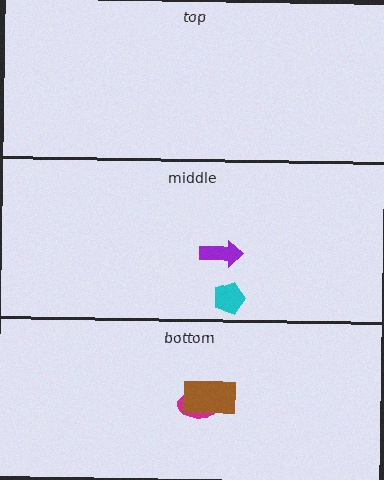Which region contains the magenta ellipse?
The bottom region.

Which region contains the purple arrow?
The middle region.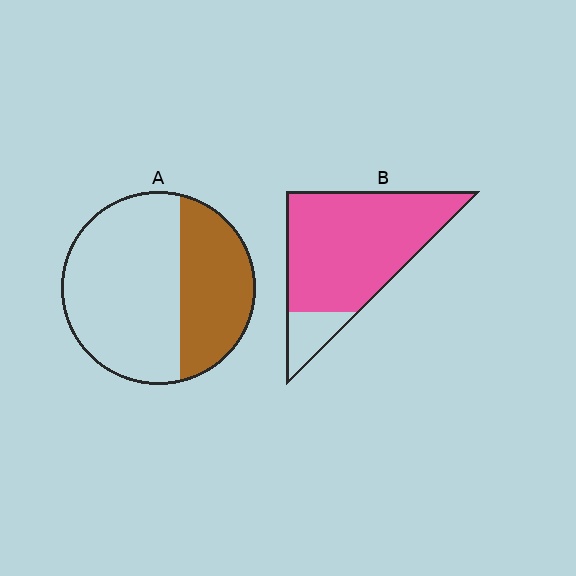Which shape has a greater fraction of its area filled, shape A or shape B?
Shape B.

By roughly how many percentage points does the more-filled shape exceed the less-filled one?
By roughly 50 percentage points (B over A).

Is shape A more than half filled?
No.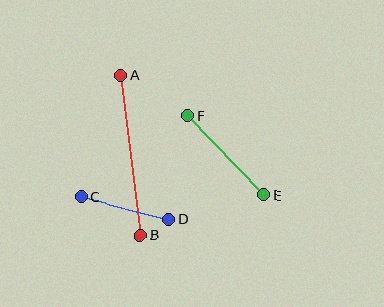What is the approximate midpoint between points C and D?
The midpoint is at approximately (125, 208) pixels.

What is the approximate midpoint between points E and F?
The midpoint is at approximately (226, 156) pixels.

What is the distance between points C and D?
The distance is approximately 90 pixels.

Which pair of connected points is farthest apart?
Points A and B are farthest apart.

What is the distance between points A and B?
The distance is approximately 161 pixels.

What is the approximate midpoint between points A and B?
The midpoint is at approximately (131, 155) pixels.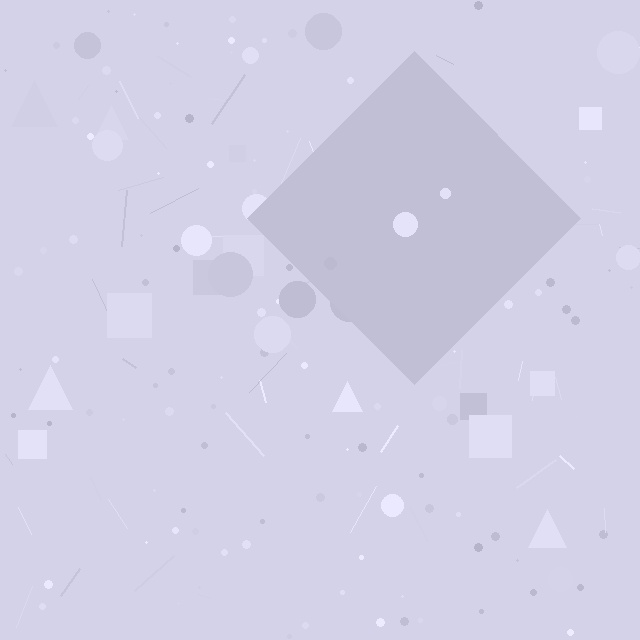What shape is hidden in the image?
A diamond is hidden in the image.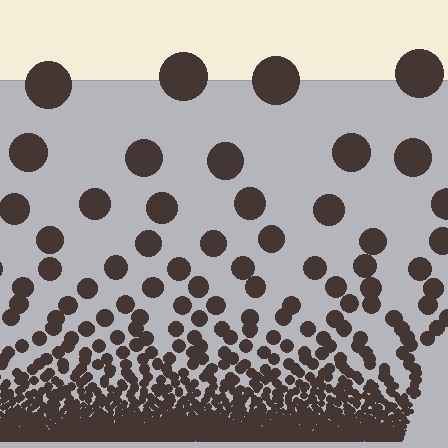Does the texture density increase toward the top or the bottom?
Density increases toward the bottom.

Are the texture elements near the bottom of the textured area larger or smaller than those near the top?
Smaller. The gradient is inverted — elements near the bottom are smaller and denser.